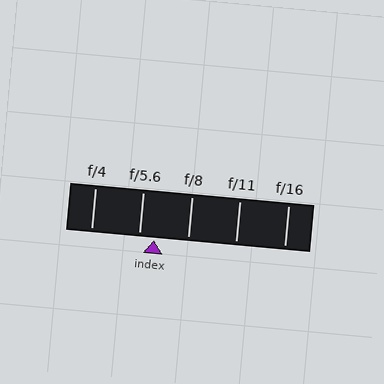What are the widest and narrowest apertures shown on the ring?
The widest aperture shown is f/4 and the narrowest is f/16.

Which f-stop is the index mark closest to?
The index mark is closest to f/5.6.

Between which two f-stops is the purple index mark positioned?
The index mark is between f/5.6 and f/8.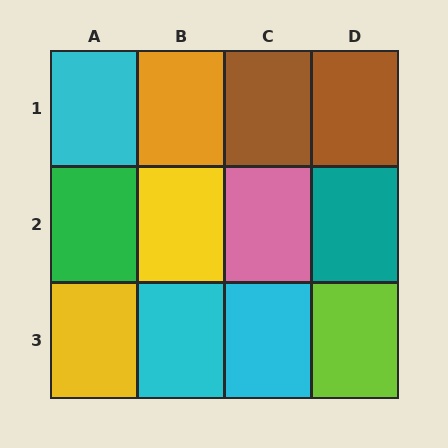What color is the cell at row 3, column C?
Cyan.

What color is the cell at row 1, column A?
Cyan.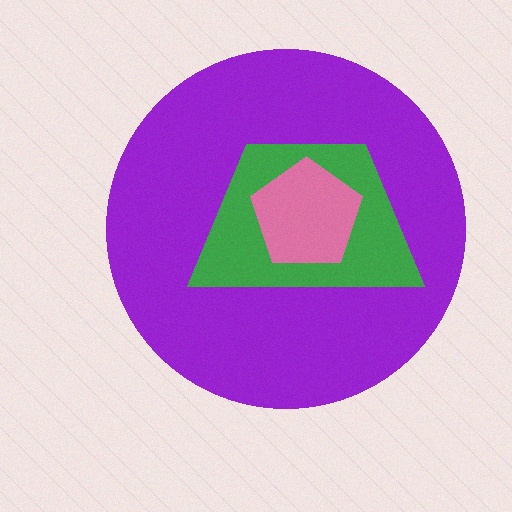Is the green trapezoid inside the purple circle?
Yes.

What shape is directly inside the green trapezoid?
The pink pentagon.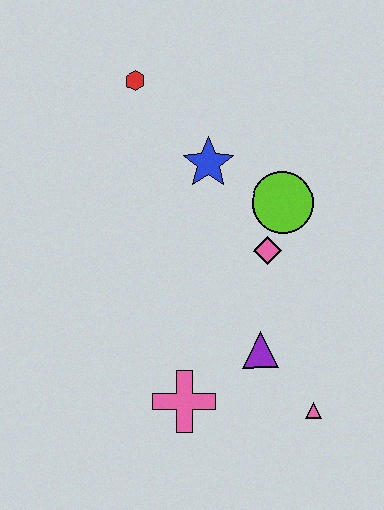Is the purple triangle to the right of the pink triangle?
No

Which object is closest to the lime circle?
The pink diamond is closest to the lime circle.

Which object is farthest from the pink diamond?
The red hexagon is farthest from the pink diamond.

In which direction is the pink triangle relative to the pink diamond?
The pink triangle is below the pink diamond.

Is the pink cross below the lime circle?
Yes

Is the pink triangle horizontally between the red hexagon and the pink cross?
No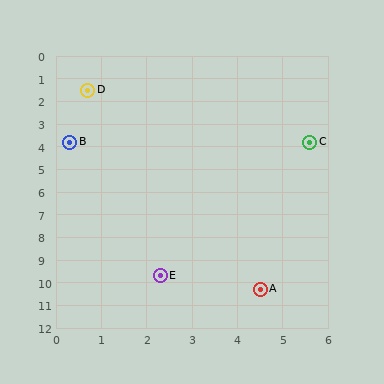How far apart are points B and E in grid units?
Points B and E are about 6.2 grid units apart.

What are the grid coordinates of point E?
Point E is at approximately (2.3, 9.7).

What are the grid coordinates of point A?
Point A is at approximately (4.5, 10.3).